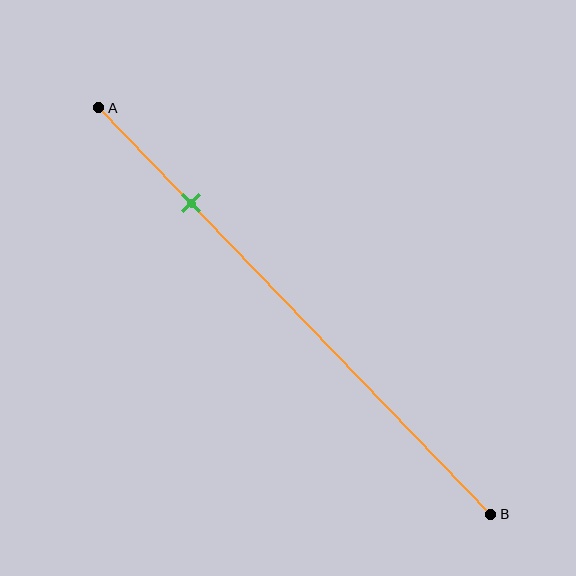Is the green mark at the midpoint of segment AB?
No, the mark is at about 25% from A, not at the 50% midpoint.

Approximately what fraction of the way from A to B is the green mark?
The green mark is approximately 25% of the way from A to B.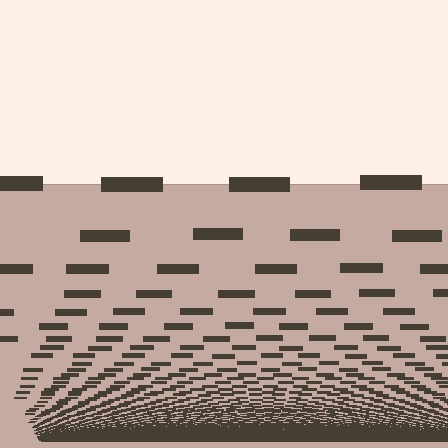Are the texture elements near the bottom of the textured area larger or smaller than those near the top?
Smaller. The gradient is inverted — elements near the bottom are smaller and denser.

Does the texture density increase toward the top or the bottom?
Density increases toward the bottom.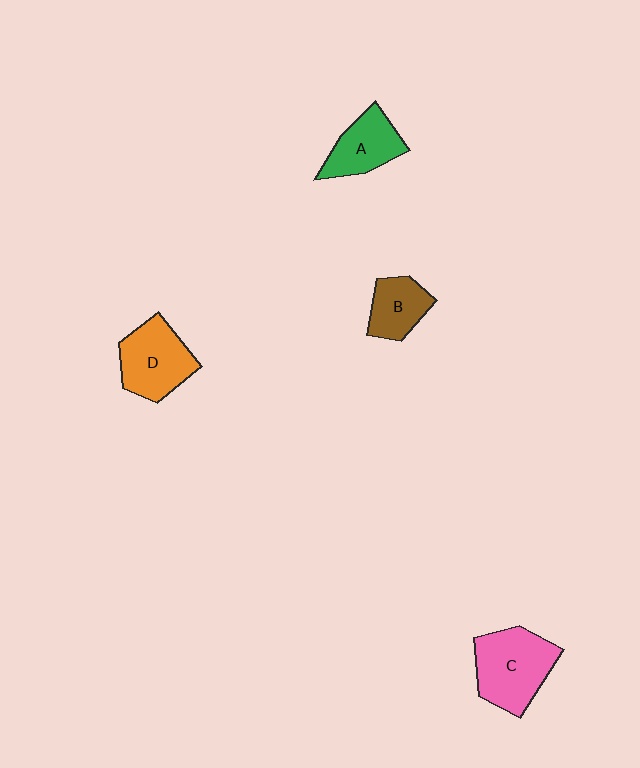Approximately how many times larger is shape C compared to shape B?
Approximately 1.7 times.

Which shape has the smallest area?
Shape B (brown).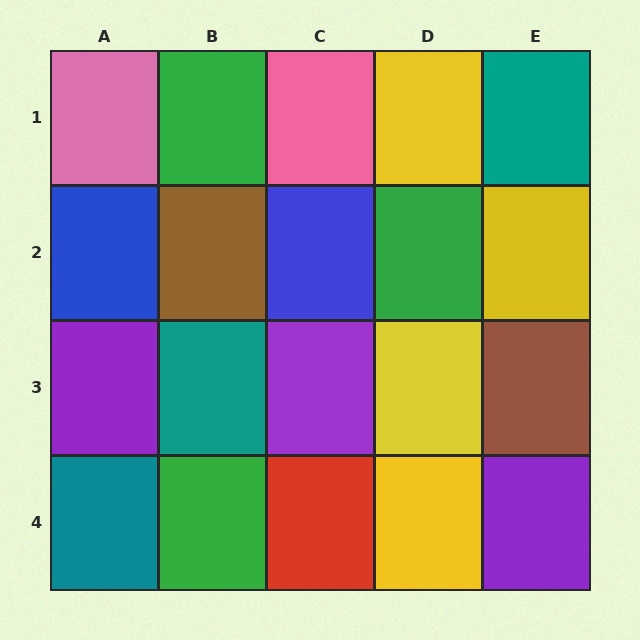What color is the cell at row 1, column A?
Pink.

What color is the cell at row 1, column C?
Pink.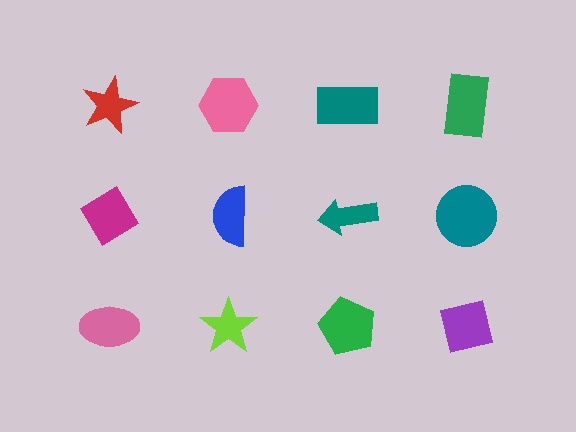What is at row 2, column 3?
A teal arrow.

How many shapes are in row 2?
4 shapes.